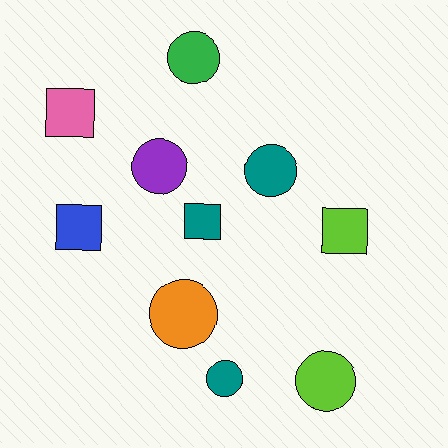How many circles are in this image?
There are 6 circles.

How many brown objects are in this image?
There are no brown objects.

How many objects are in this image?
There are 10 objects.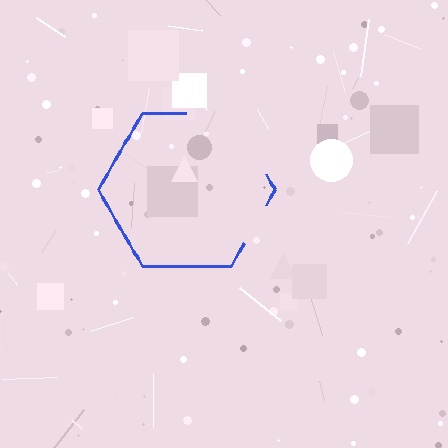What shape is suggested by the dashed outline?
The dashed outline suggests a hexagon.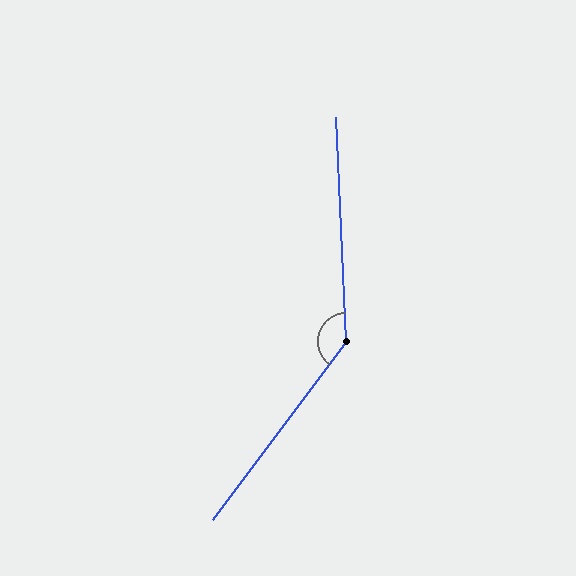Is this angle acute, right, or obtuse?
It is obtuse.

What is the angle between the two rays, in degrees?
Approximately 141 degrees.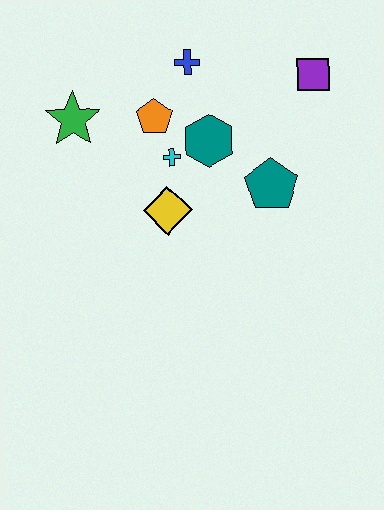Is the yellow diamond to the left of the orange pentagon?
No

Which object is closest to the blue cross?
The orange pentagon is closest to the blue cross.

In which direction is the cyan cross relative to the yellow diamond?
The cyan cross is above the yellow diamond.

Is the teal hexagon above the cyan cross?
Yes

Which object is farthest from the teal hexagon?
The green star is farthest from the teal hexagon.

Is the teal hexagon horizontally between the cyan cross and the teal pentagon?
Yes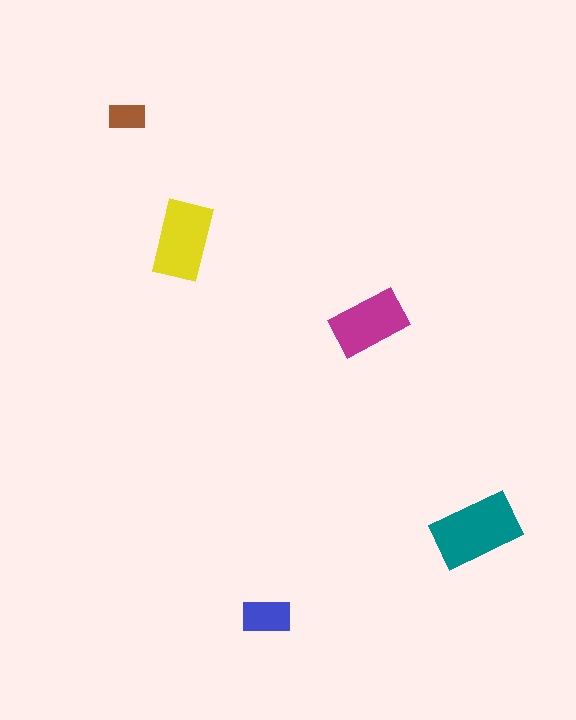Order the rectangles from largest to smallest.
the teal one, the yellow one, the magenta one, the blue one, the brown one.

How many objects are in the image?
There are 5 objects in the image.